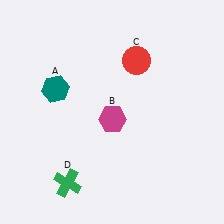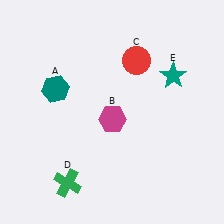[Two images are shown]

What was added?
A teal star (E) was added in Image 2.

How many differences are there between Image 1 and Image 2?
There is 1 difference between the two images.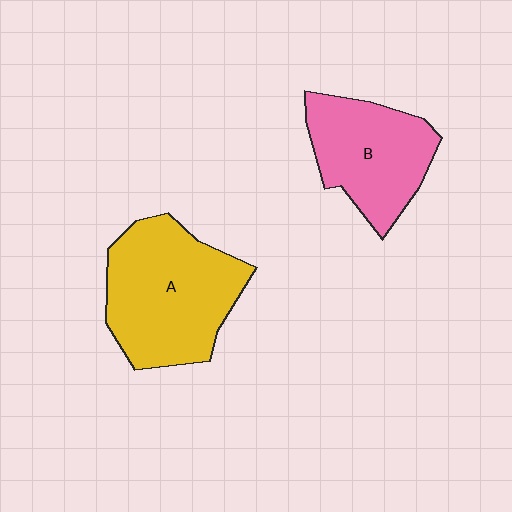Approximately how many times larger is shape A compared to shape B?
Approximately 1.3 times.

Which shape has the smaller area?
Shape B (pink).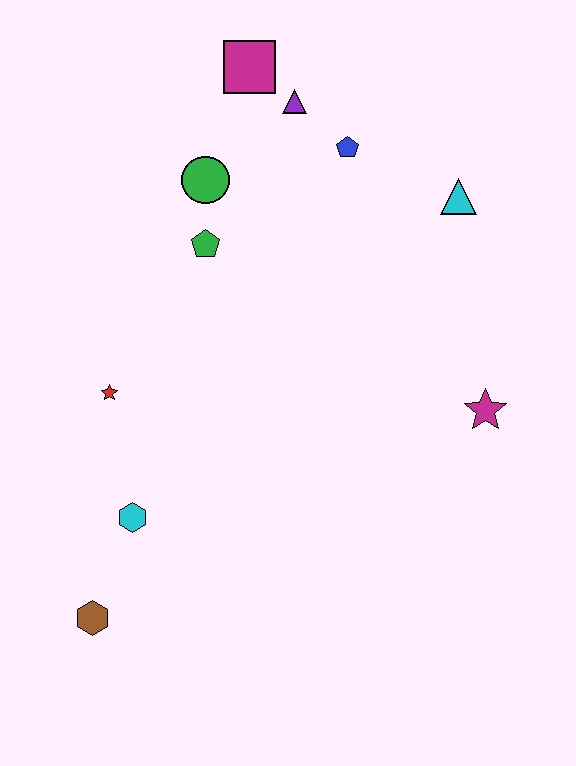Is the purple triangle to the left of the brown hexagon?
No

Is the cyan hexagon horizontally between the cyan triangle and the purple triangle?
No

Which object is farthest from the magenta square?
The brown hexagon is farthest from the magenta square.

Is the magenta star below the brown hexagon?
No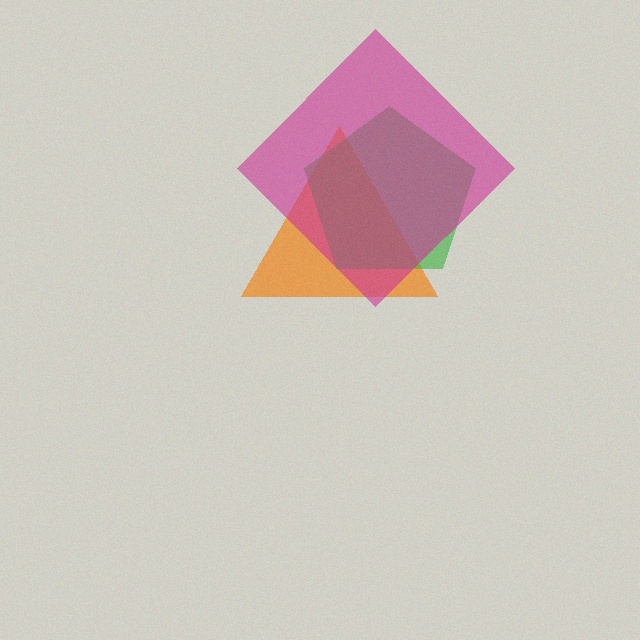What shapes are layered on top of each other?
The layered shapes are: an orange triangle, a green pentagon, a magenta diamond.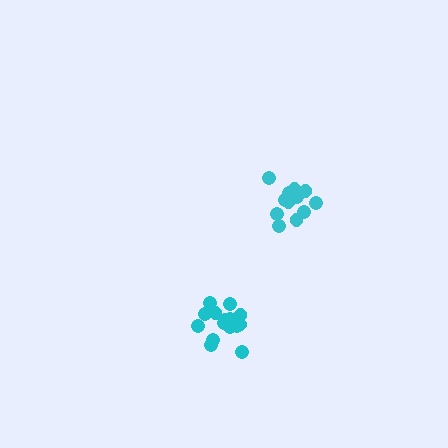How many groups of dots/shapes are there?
There are 2 groups.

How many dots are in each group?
Group 1: 16 dots, Group 2: 15 dots (31 total).